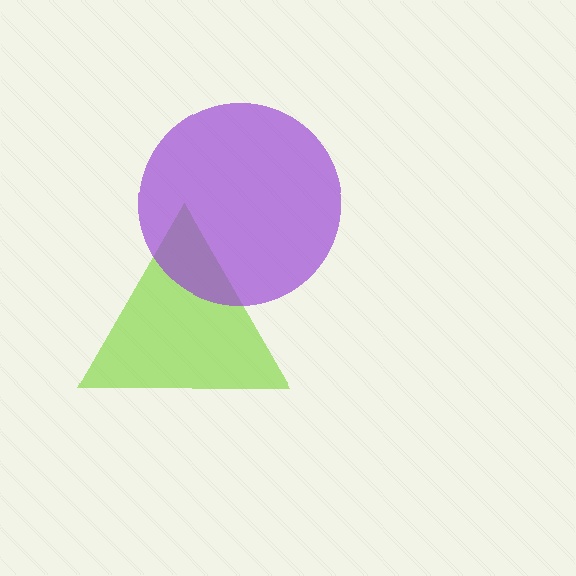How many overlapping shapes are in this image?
There are 2 overlapping shapes in the image.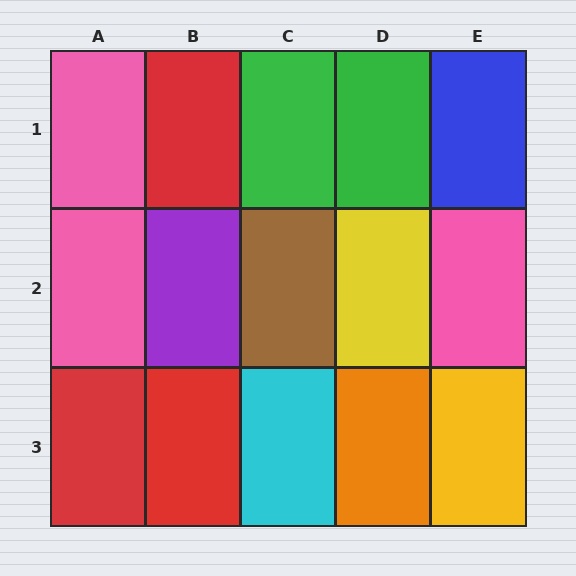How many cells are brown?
1 cell is brown.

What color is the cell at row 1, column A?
Pink.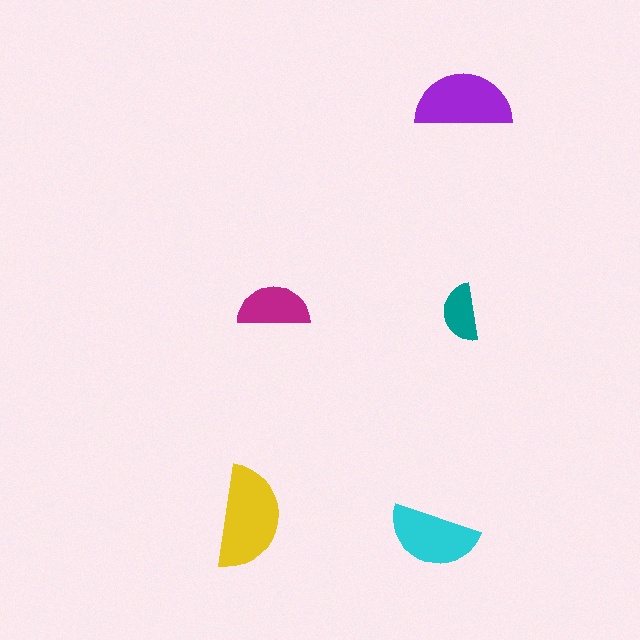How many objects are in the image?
There are 5 objects in the image.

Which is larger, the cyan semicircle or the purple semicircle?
The purple one.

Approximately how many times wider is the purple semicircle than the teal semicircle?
About 1.5 times wider.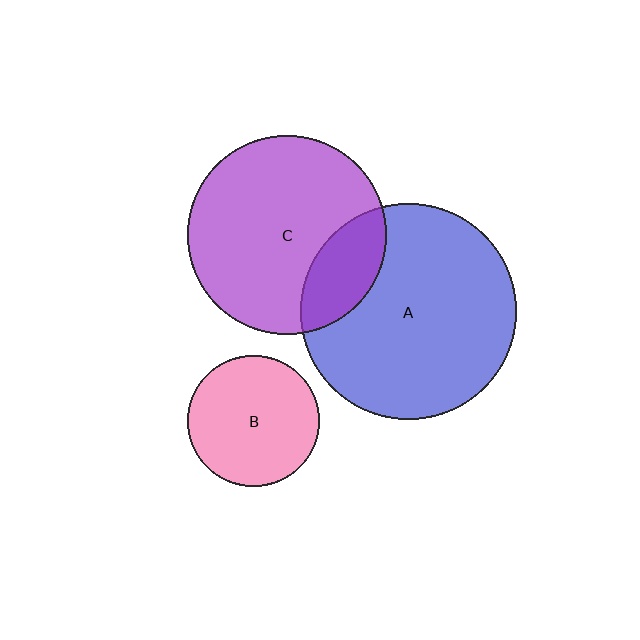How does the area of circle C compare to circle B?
Approximately 2.3 times.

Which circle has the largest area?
Circle A (blue).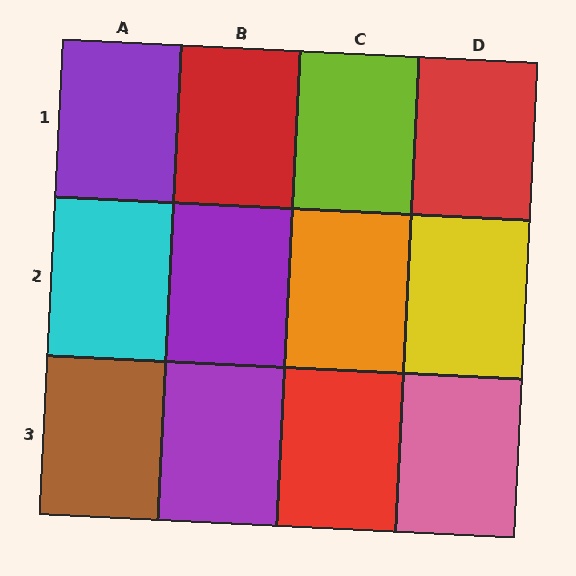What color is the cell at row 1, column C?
Lime.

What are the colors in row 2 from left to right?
Cyan, purple, orange, yellow.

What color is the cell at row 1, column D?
Red.